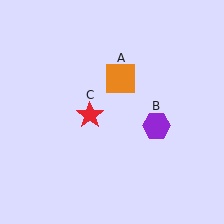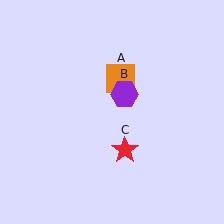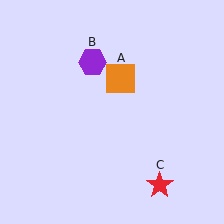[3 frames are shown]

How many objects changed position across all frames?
2 objects changed position: purple hexagon (object B), red star (object C).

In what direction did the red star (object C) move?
The red star (object C) moved down and to the right.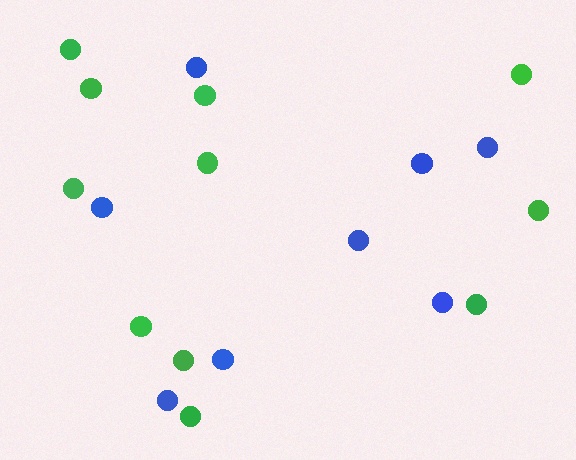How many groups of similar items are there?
There are 2 groups: one group of blue circles (8) and one group of green circles (11).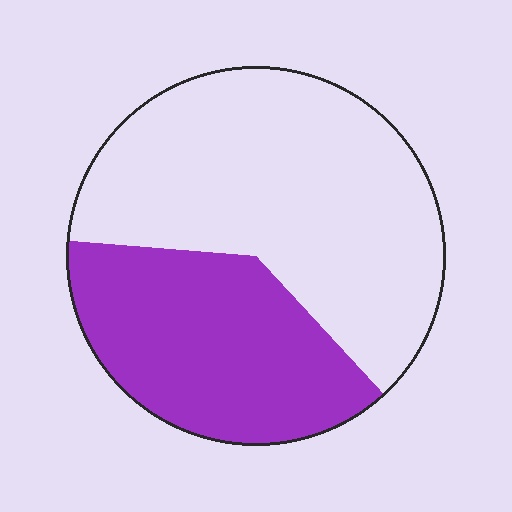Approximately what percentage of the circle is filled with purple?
Approximately 40%.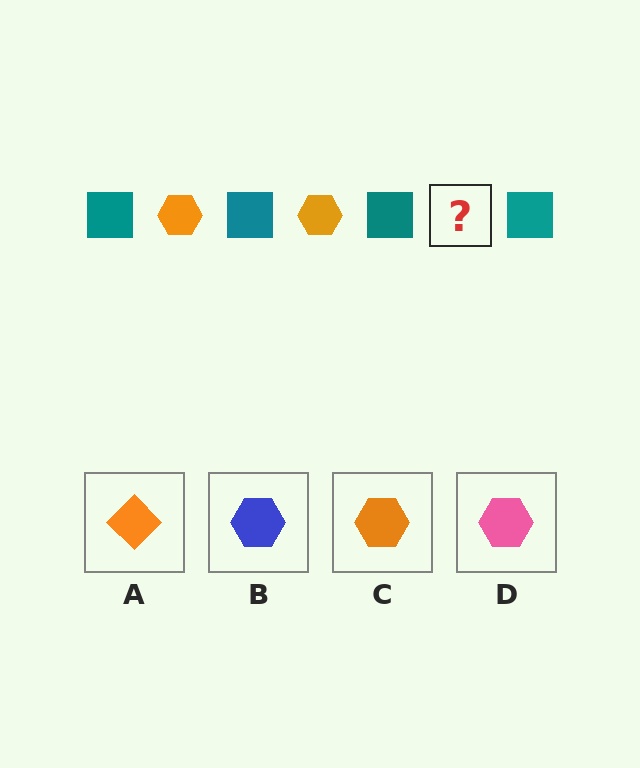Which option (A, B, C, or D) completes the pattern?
C.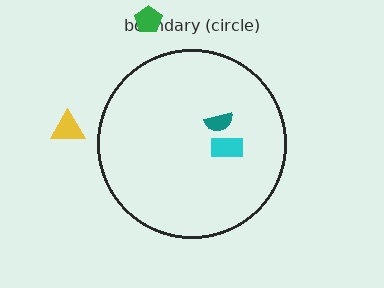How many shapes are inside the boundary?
2 inside, 2 outside.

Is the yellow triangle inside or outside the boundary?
Outside.